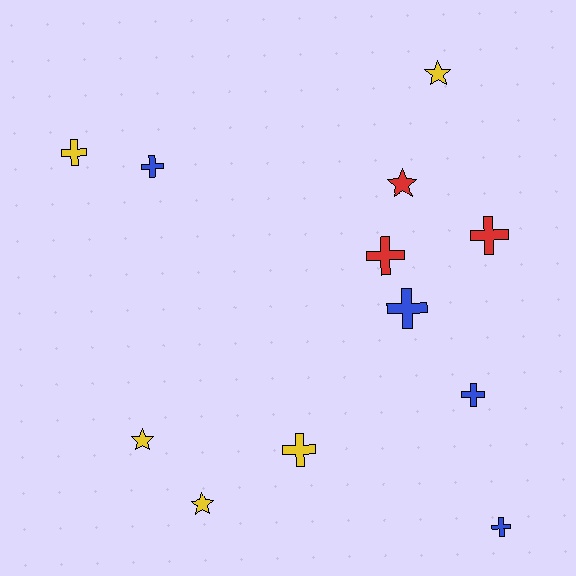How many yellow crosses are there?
There are 2 yellow crosses.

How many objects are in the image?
There are 12 objects.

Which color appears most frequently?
Yellow, with 5 objects.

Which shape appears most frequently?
Cross, with 8 objects.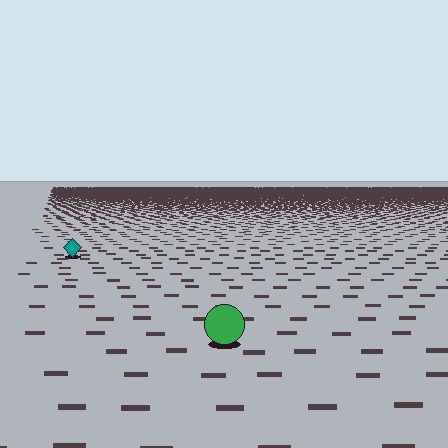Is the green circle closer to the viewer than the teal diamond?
Yes. The green circle is closer — you can tell from the texture gradient: the ground texture is coarser near it.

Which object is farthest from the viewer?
The teal diamond is farthest from the viewer. It appears smaller and the ground texture around it is denser.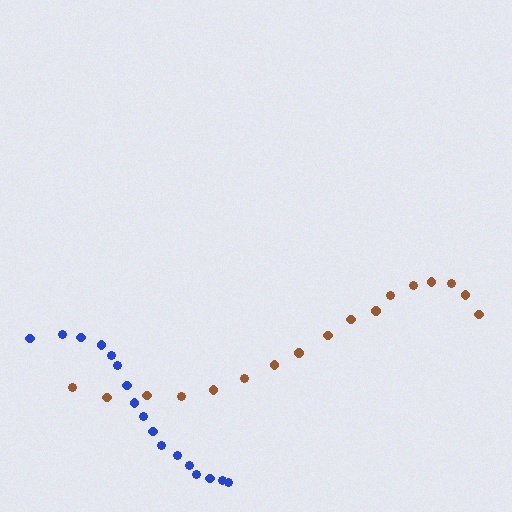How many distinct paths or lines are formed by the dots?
There are 2 distinct paths.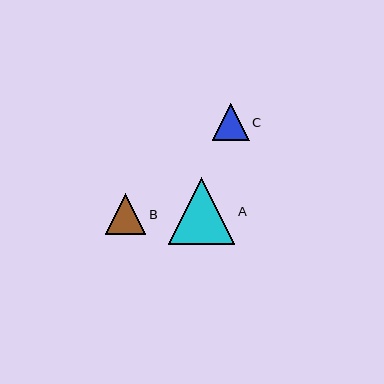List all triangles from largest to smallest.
From largest to smallest: A, B, C.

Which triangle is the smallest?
Triangle C is the smallest with a size of approximately 37 pixels.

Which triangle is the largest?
Triangle A is the largest with a size of approximately 67 pixels.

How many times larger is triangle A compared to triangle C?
Triangle A is approximately 1.8 times the size of triangle C.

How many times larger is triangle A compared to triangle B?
Triangle A is approximately 1.6 times the size of triangle B.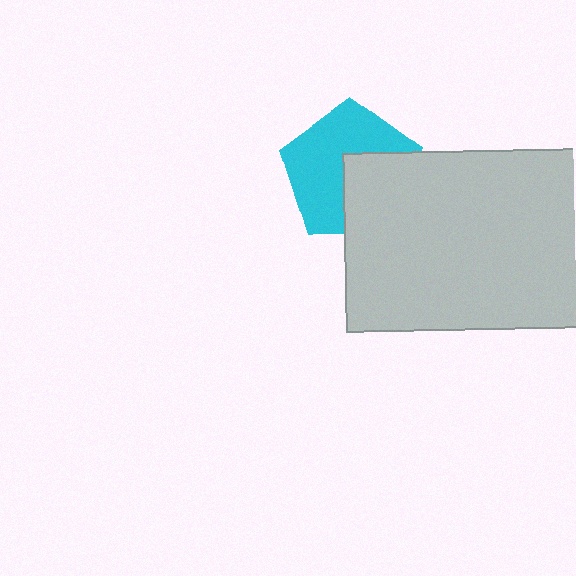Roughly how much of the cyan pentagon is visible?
About half of it is visible (roughly 60%).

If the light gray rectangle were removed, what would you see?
You would see the complete cyan pentagon.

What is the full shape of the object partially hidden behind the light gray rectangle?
The partially hidden object is a cyan pentagon.